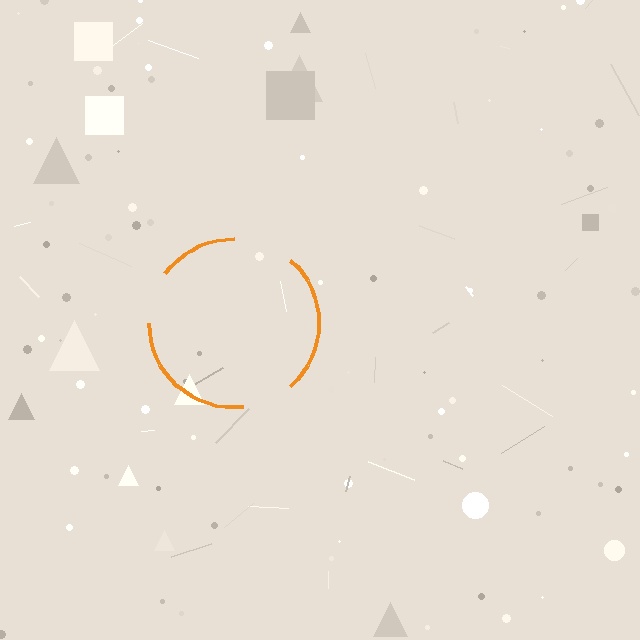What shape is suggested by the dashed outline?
The dashed outline suggests a circle.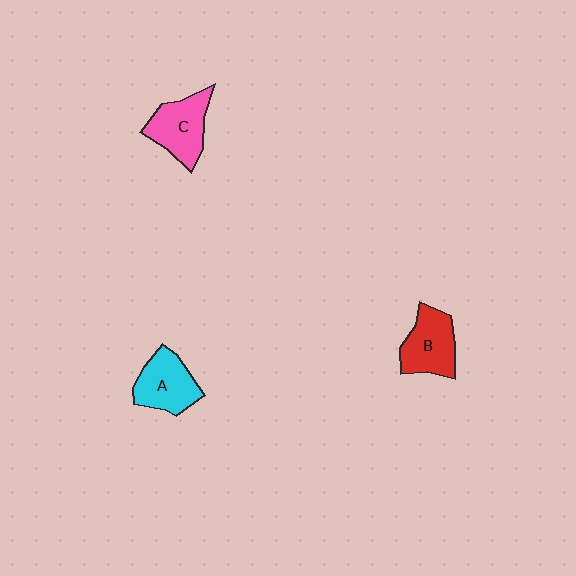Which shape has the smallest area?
Shape A (cyan).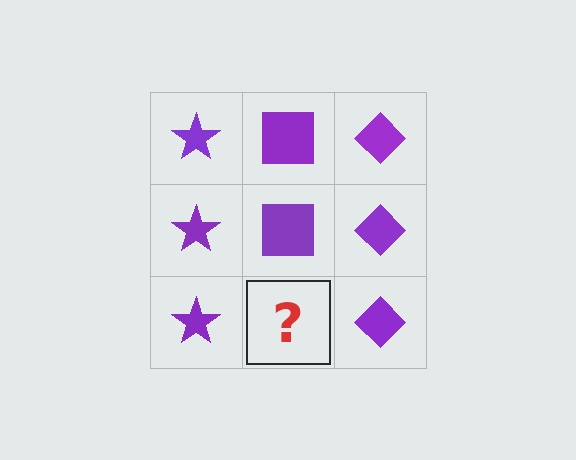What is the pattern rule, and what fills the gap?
The rule is that each column has a consistent shape. The gap should be filled with a purple square.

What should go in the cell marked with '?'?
The missing cell should contain a purple square.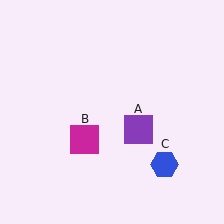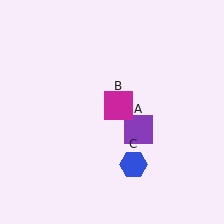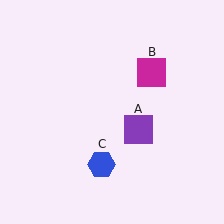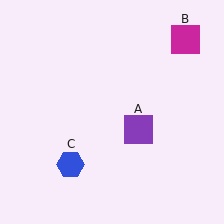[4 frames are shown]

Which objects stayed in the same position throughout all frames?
Purple square (object A) remained stationary.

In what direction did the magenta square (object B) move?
The magenta square (object B) moved up and to the right.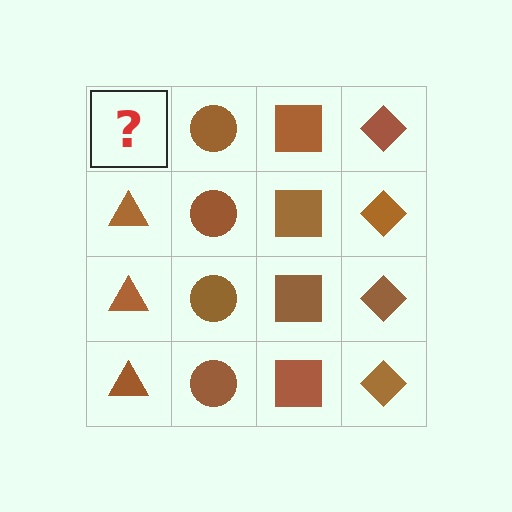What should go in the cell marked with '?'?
The missing cell should contain a brown triangle.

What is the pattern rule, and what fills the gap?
The rule is that each column has a consistent shape. The gap should be filled with a brown triangle.